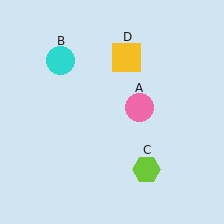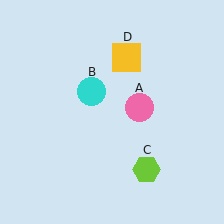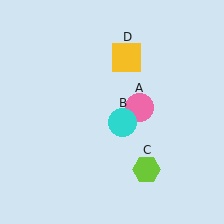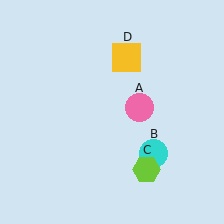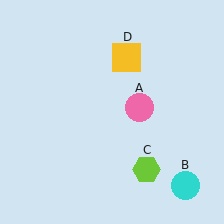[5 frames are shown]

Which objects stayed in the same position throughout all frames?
Pink circle (object A) and lime hexagon (object C) and yellow square (object D) remained stationary.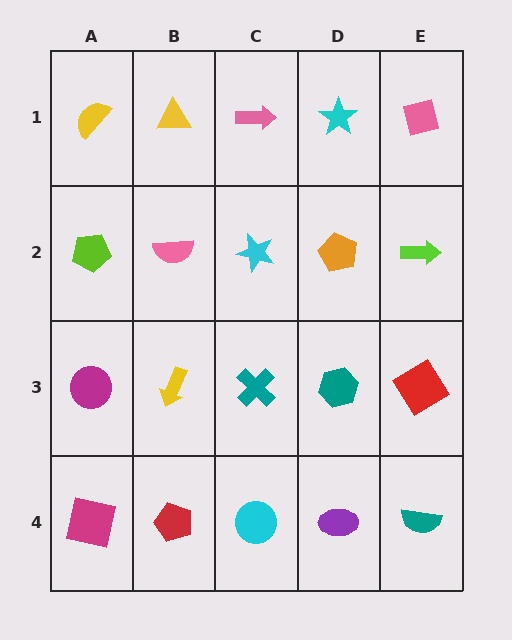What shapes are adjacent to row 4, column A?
A magenta circle (row 3, column A), a red pentagon (row 4, column B).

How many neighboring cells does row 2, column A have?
3.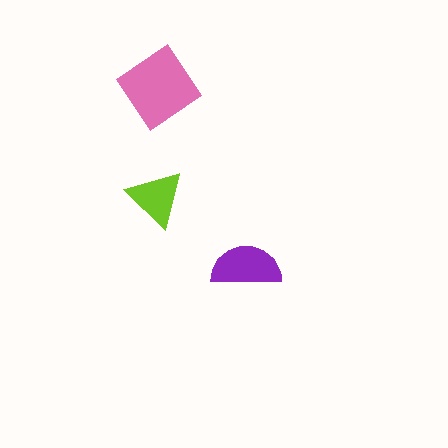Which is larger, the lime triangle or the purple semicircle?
The purple semicircle.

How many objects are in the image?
There are 3 objects in the image.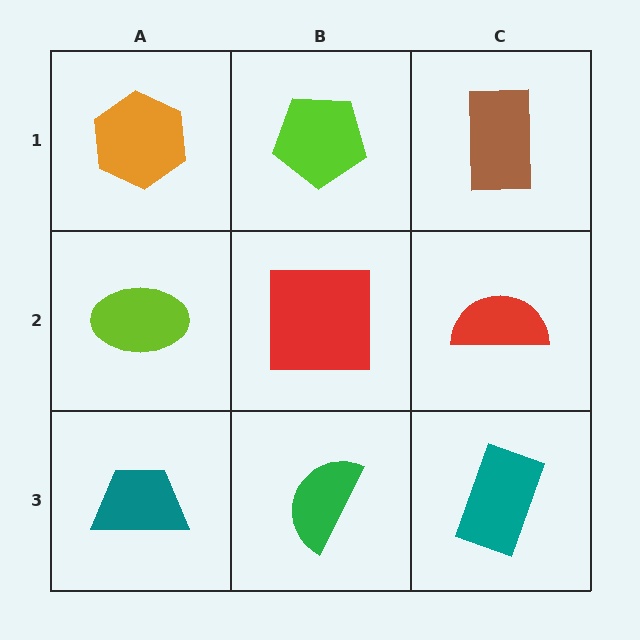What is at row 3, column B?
A green semicircle.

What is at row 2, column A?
A lime ellipse.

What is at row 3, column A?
A teal trapezoid.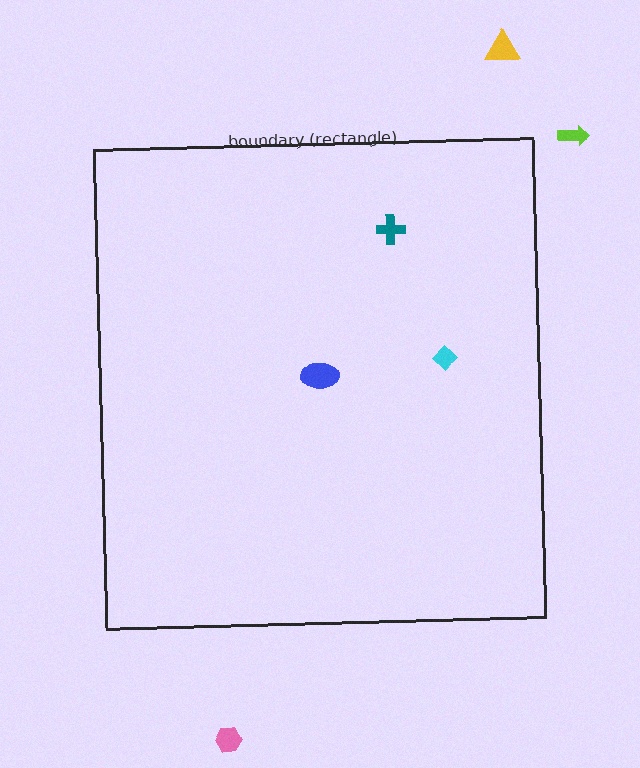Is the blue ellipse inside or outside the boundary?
Inside.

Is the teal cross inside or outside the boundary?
Inside.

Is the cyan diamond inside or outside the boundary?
Inside.